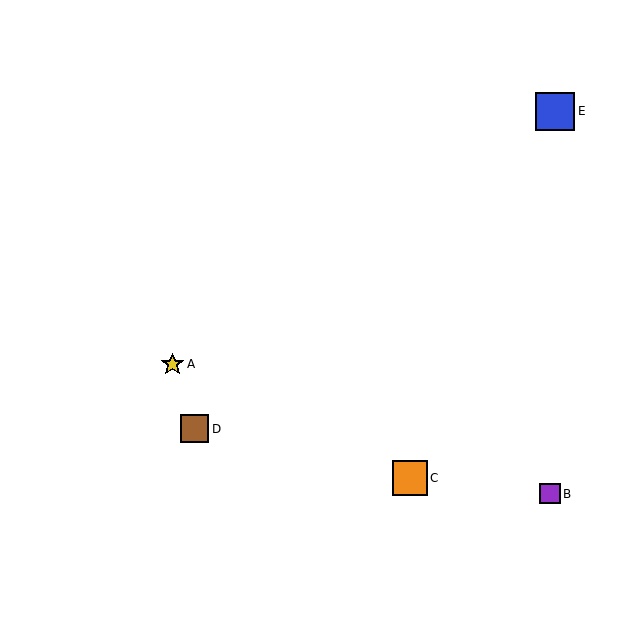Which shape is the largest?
The blue square (labeled E) is the largest.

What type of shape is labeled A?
Shape A is a yellow star.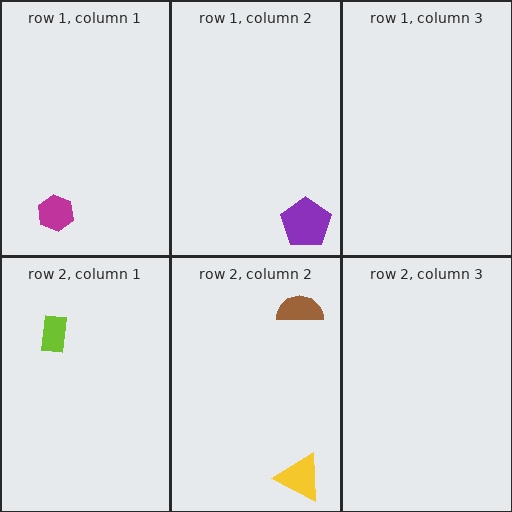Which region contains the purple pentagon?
The row 1, column 2 region.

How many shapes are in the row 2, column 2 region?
2.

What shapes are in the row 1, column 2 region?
The purple pentagon.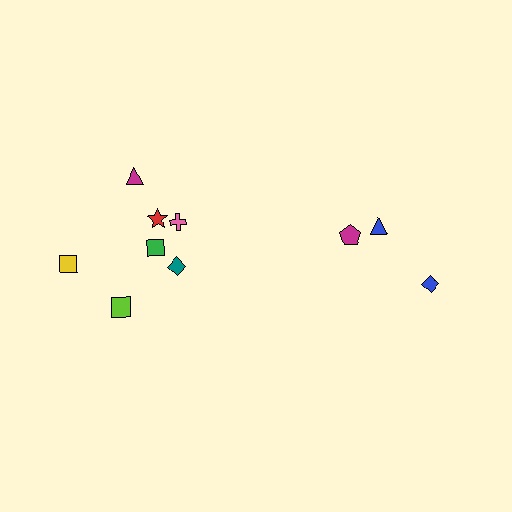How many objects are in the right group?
There are 3 objects.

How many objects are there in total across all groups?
There are 10 objects.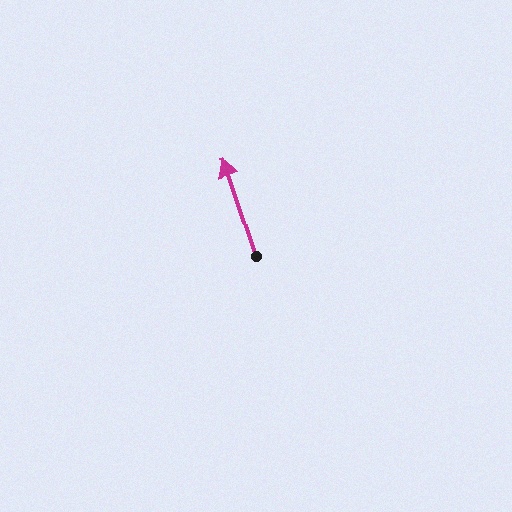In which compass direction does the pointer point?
North.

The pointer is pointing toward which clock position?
Roughly 11 o'clock.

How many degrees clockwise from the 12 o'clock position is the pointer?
Approximately 342 degrees.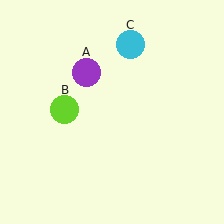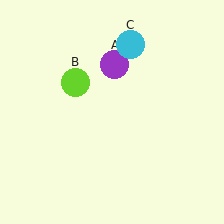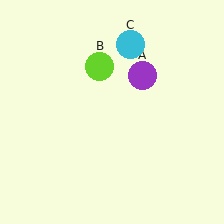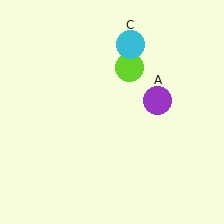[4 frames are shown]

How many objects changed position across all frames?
2 objects changed position: purple circle (object A), lime circle (object B).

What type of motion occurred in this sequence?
The purple circle (object A), lime circle (object B) rotated clockwise around the center of the scene.